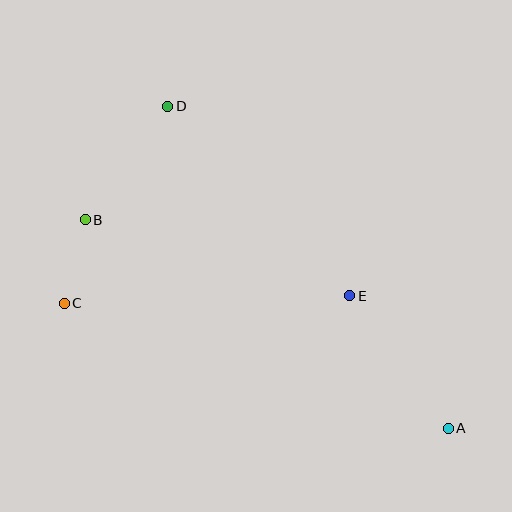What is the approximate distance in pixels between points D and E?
The distance between D and E is approximately 263 pixels.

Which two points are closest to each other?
Points B and C are closest to each other.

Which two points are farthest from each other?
Points A and D are farthest from each other.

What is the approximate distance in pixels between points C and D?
The distance between C and D is approximately 223 pixels.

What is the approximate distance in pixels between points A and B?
The distance between A and B is approximately 419 pixels.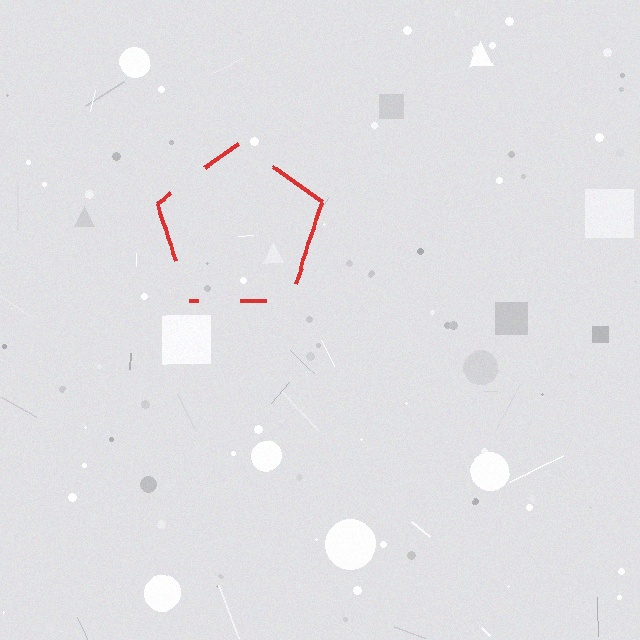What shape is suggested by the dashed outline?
The dashed outline suggests a pentagon.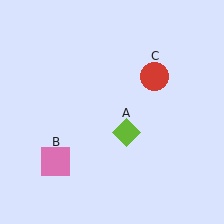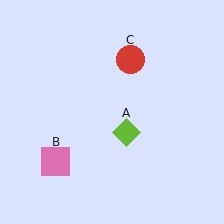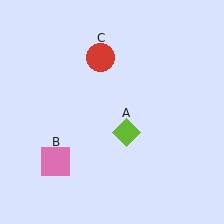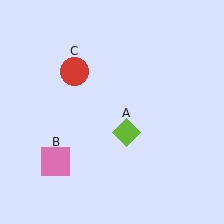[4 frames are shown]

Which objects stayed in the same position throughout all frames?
Lime diamond (object A) and pink square (object B) remained stationary.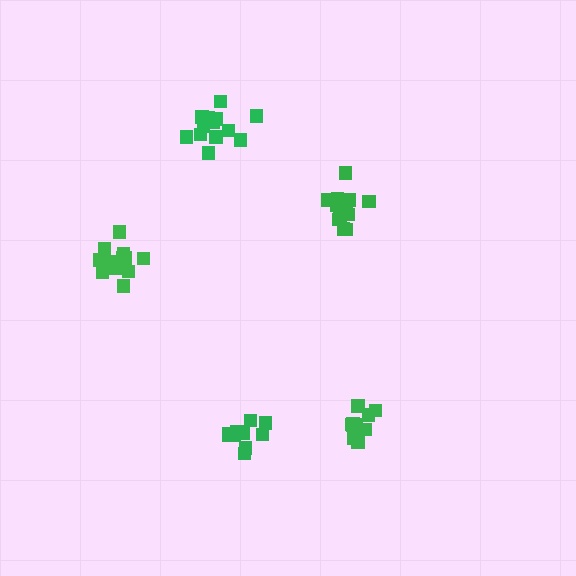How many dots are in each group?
Group 1: 13 dots, Group 2: 11 dots, Group 3: 14 dots, Group 4: 14 dots, Group 5: 11 dots (63 total).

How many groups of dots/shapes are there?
There are 5 groups.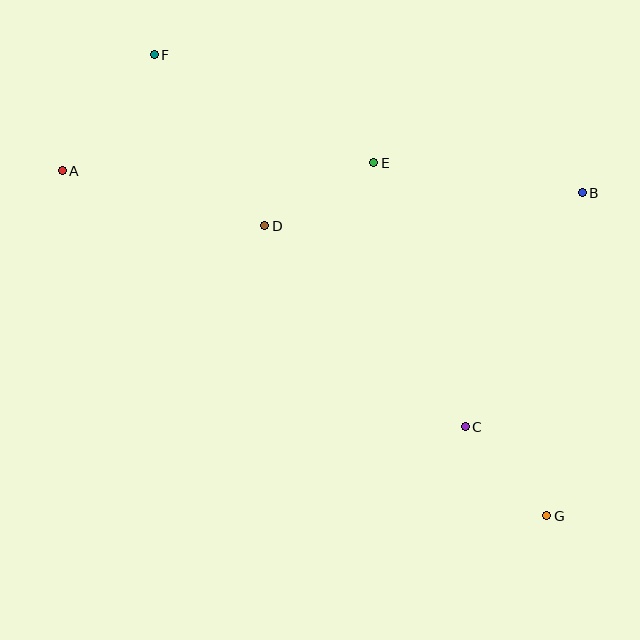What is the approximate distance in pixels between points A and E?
The distance between A and E is approximately 311 pixels.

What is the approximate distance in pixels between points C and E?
The distance between C and E is approximately 280 pixels.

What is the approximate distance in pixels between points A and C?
The distance between A and C is approximately 477 pixels.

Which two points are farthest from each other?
Points F and G are farthest from each other.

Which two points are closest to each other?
Points C and G are closest to each other.